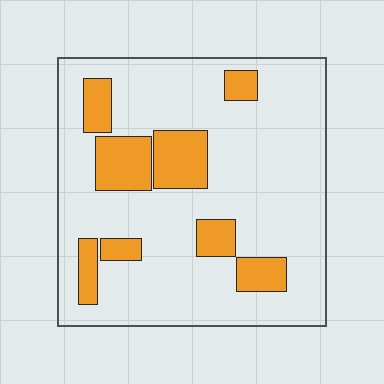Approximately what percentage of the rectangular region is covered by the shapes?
Approximately 20%.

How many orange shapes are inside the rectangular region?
8.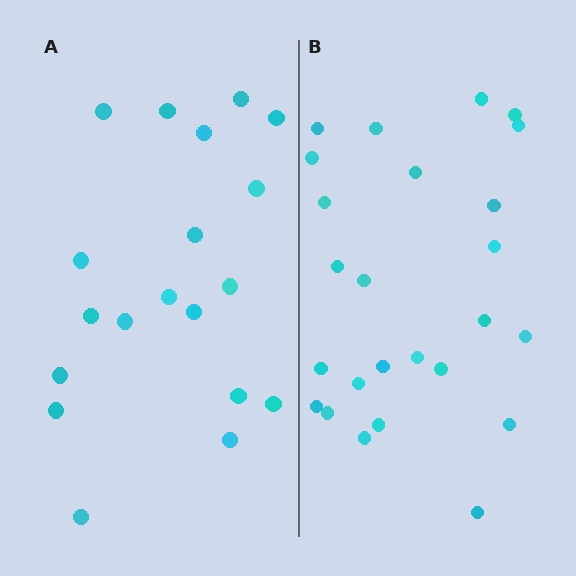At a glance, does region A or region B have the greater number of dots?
Region B (the right region) has more dots.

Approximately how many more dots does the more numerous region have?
Region B has about 6 more dots than region A.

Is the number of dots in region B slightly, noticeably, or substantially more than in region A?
Region B has noticeably more, but not dramatically so. The ratio is roughly 1.3 to 1.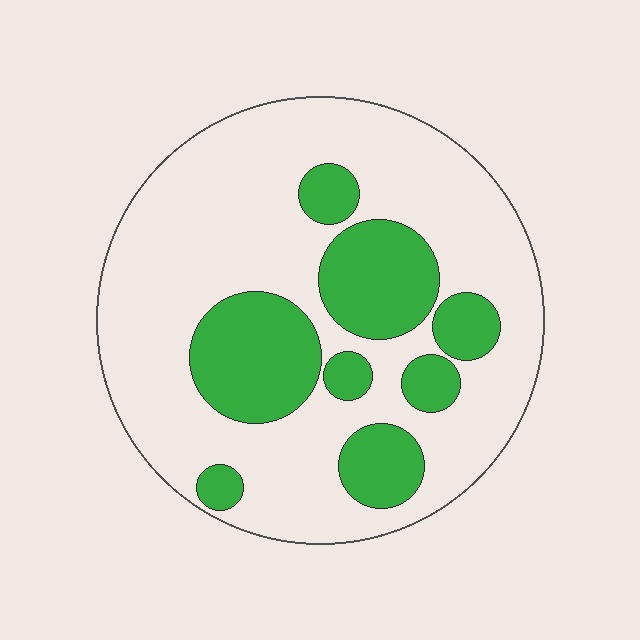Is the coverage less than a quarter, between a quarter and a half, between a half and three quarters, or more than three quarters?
Between a quarter and a half.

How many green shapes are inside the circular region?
8.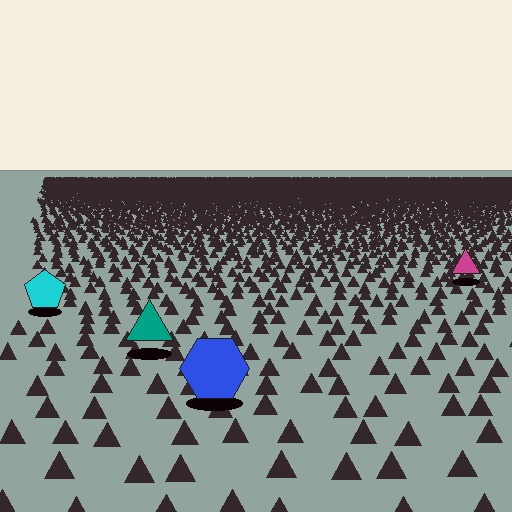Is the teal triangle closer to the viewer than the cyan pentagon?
Yes. The teal triangle is closer — you can tell from the texture gradient: the ground texture is coarser near it.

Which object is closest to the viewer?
The blue hexagon is closest. The texture marks near it are larger and more spread out.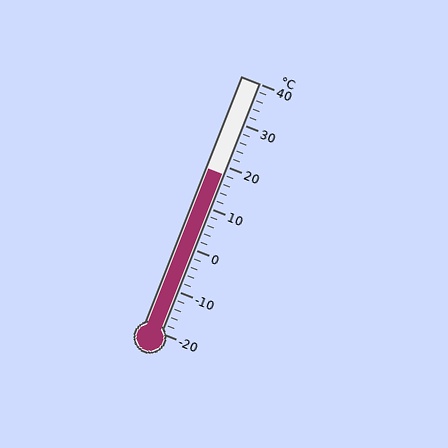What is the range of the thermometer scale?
The thermometer scale ranges from -20°C to 40°C.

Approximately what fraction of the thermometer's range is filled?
The thermometer is filled to approximately 65% of its range.